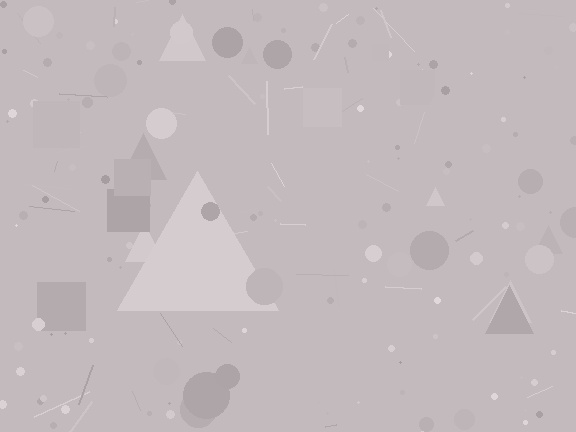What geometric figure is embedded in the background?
A triangle is embedded in the background.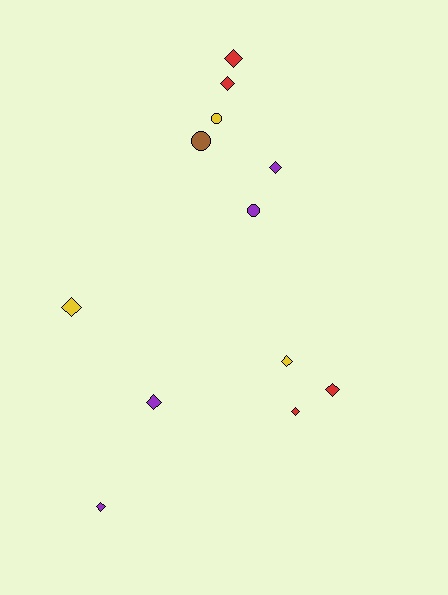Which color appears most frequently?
Purple, with 4 objects.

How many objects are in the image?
There are 12 objects.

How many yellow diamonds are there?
There are 2 yellow diamonds.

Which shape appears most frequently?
Diamond, with 9 objects.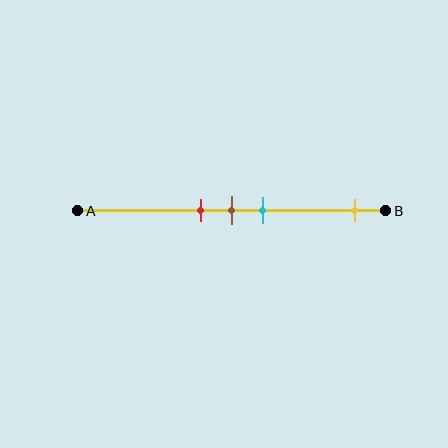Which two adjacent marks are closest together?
The red and brown marks are the closest adjacent pair.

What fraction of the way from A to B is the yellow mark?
The yellow mark is approximately 90% (0.9) of the way from A to B.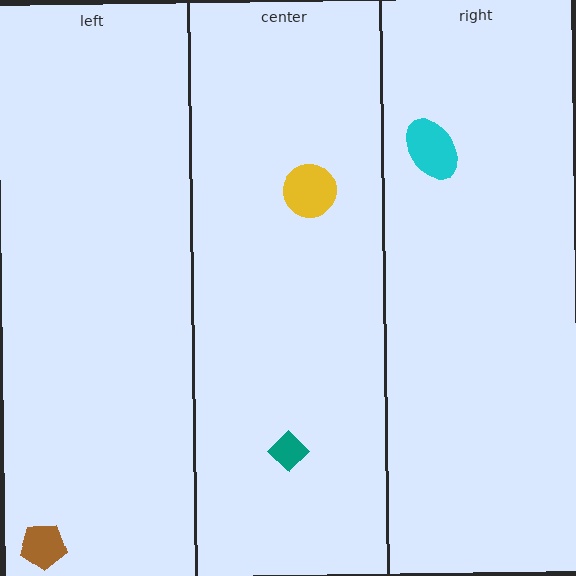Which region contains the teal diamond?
The center region.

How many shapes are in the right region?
1.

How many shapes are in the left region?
1.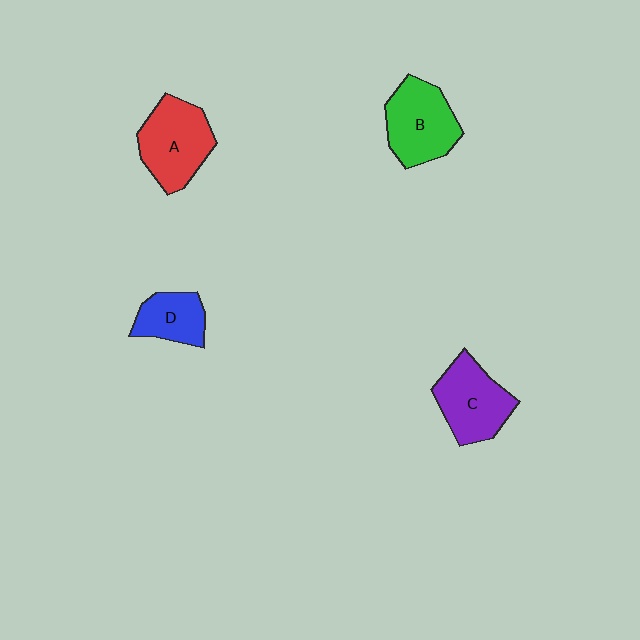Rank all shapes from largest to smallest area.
From largest to smallest: A (red), B (green), C (purple), D (blue).